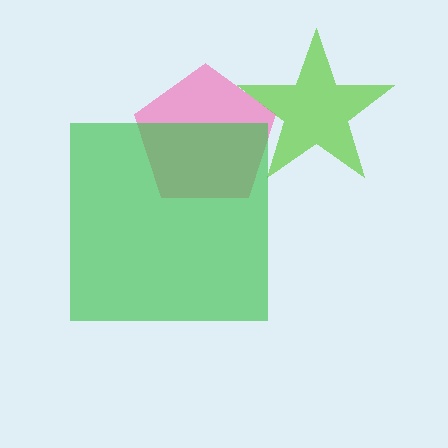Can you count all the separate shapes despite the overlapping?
Yes, there are 3 separate shapes.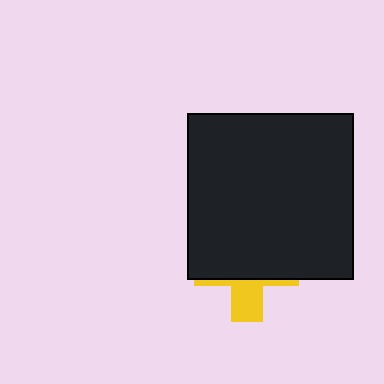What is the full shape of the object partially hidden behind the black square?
The partially hidden object is a yellow cross.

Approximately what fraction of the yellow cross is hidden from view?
Roughly 69% of the yellow cross is hidden behind the black square.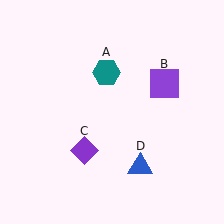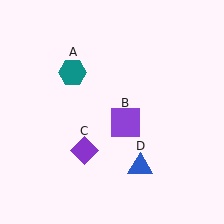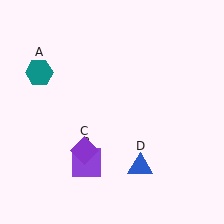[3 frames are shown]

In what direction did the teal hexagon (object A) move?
The teal hexagon (object A) moved left.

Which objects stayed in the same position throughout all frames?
Purple diamond (object C) and blue triangle (object D) remained stationary.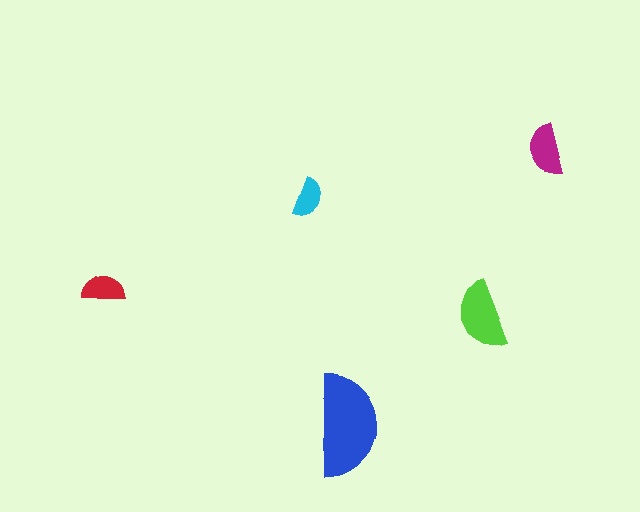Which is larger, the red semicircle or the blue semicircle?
The blue one.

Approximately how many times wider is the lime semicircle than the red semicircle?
About 1.5 times wider.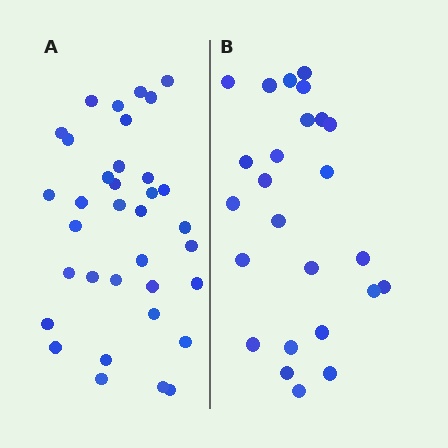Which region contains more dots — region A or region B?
Region A (the left region) has more dots.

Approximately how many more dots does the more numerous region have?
Region A has roughly 10 or so more dots than region B.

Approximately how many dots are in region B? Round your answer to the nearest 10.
About 20 dots. (The exact count is 25, which rounds to 20.)